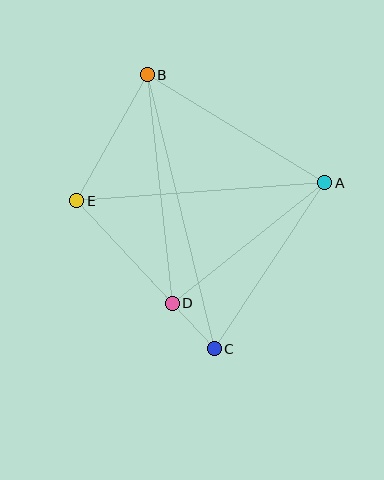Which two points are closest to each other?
Points C and D are closest to each other.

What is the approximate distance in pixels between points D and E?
The distance between D and E is approximately 140 pixels.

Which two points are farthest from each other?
Points B and C are farthest from each other.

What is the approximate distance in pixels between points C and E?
The distance between C and E is approximately 202 pixels.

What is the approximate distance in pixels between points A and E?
The distance between A and E is approximately 249 pixels.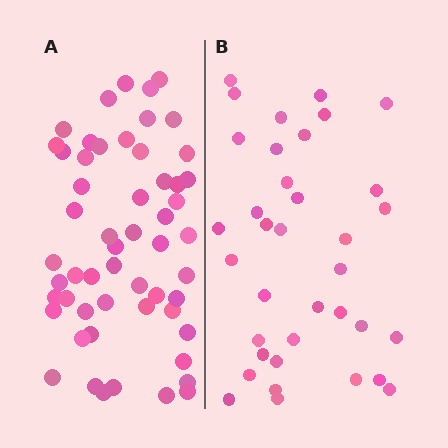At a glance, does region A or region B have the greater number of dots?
Region A (the left region) has more dots.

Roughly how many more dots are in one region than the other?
Region A has approximately 20 more dots than region B.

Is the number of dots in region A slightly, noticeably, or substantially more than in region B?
Region A has substantially more. The ratio is roughly 1.5 to 1.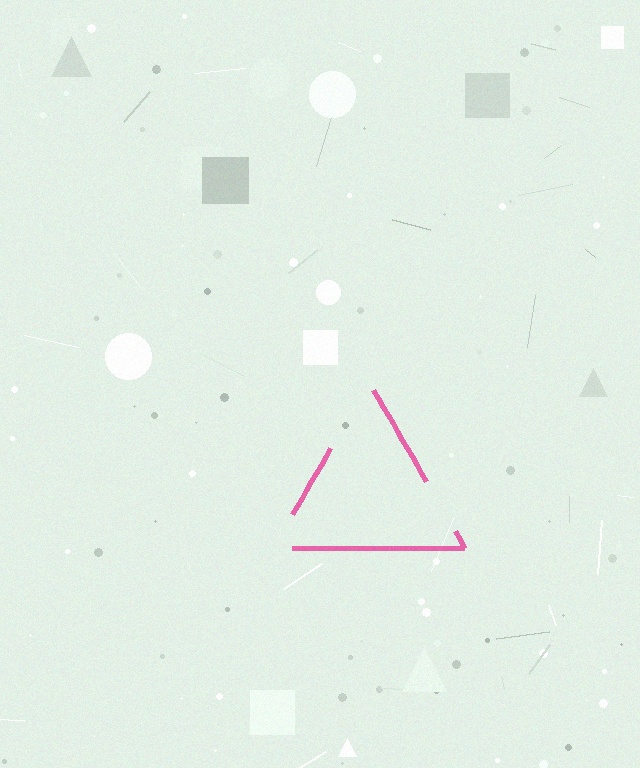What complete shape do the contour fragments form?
The contour fragments form a triangle.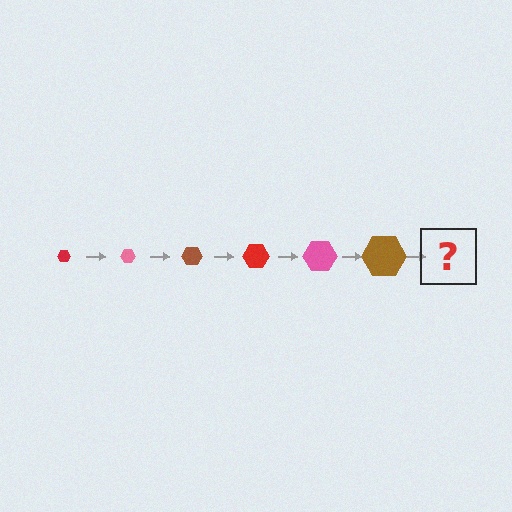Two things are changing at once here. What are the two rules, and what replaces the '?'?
The two rules are that the hexagon grows larger each step and the color cycles through red, pink, and brown. The '?' should be a red hexagon, larger than the previous one.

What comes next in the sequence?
The next element should be a red hexagon, larger than the previous one.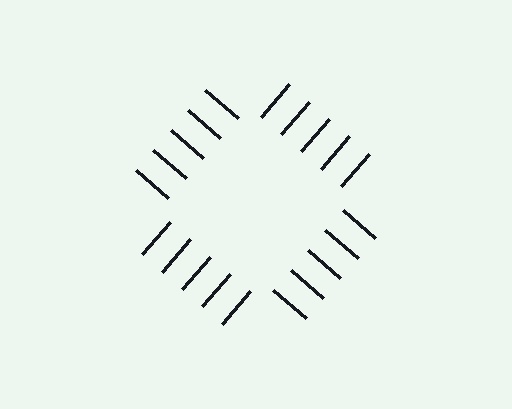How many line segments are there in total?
20 — 5 along each of the 4 edges.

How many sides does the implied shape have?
4 sides — the line-ends trace a square.